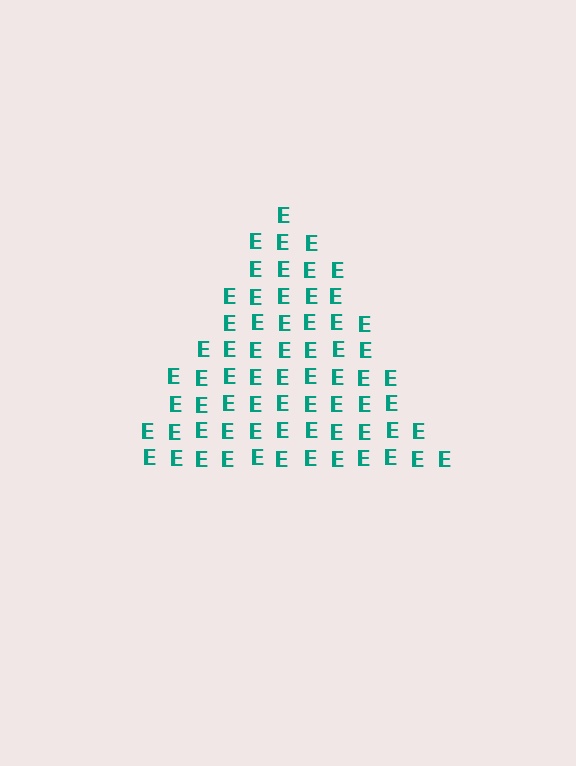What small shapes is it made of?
It is made of small letter E's.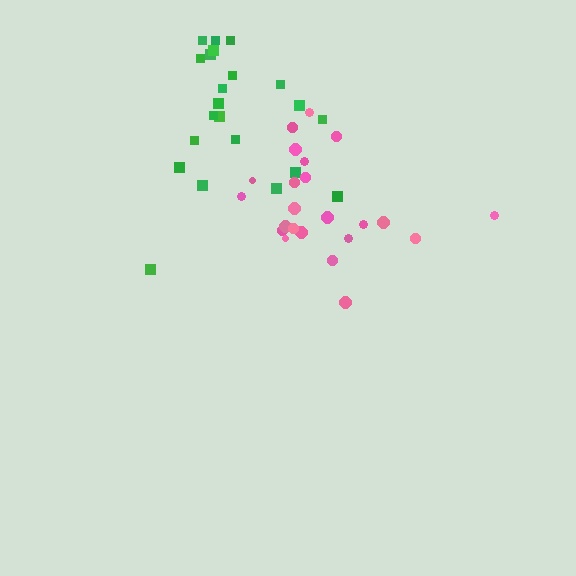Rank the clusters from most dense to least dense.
pink, green.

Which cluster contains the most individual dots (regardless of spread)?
Pink (23).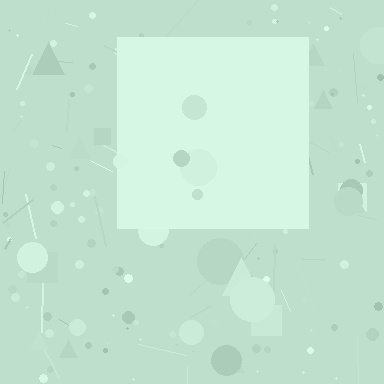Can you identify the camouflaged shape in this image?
The camouflaged shape is a square.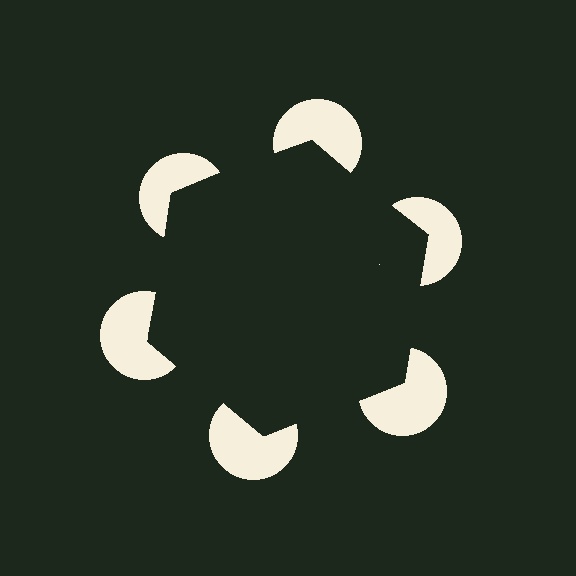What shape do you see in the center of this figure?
An illusory hexagon — its edges are inferred from the aligned wedge cuts in the pac-man discs, not physically drawn.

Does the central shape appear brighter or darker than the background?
It typically appears slightly darker than the background, even though no actual brightness change is drawn.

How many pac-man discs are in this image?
There are 6 — one at each vertex of the illusory hexagon.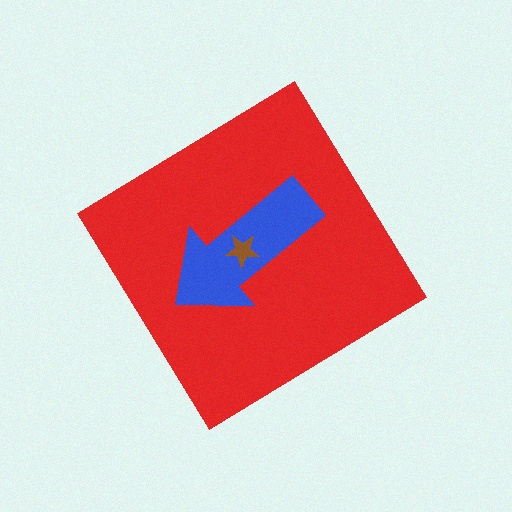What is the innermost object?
The brown star.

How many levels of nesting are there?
3.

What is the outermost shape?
The red diamond.